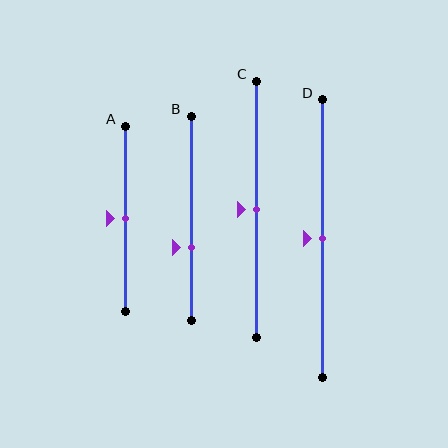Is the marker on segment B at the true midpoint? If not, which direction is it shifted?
No, the marker on segment B is shifted downward by about 14% of the segment length.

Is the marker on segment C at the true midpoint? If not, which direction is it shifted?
Yes, the marker on segment C is at the true midpoint.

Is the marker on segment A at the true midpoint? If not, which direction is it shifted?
Yes, the marker on segment A is at the true midpoint.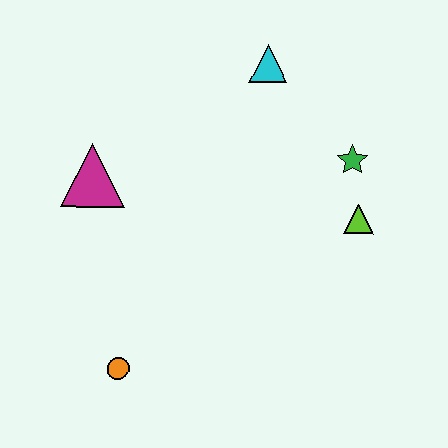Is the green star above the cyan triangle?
No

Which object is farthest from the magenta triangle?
The lime triangle is farthest from the magenta triangle.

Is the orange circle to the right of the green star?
No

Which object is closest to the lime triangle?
The green star is closest to the lime triangle.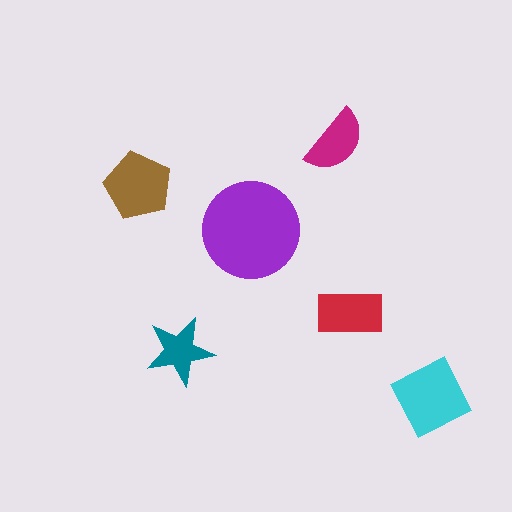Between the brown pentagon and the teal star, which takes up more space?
The brown pentagon.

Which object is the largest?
The purple circle.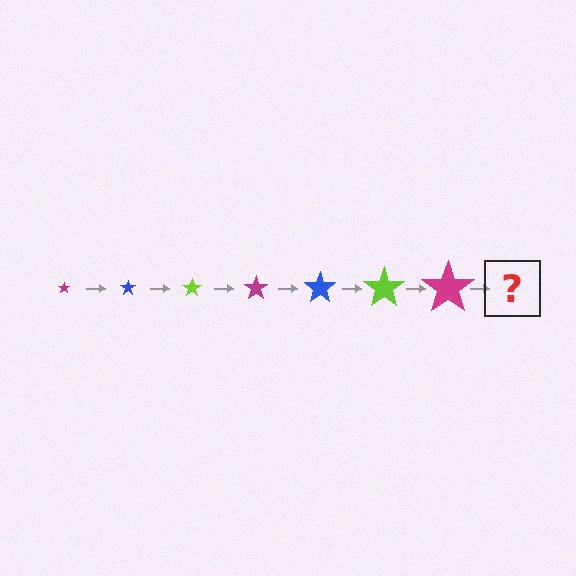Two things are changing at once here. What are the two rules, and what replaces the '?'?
The two rules are that the star grows larger each step and the color cycles through magenta, blue, and lime. The '?' should be a blue star, larger than the previous one.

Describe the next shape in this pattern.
It should be a blue star, larger than the previous one.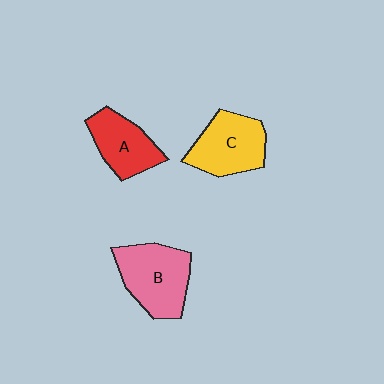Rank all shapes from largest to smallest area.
From largest to smallest: B (pink), C (yellow), A (red).